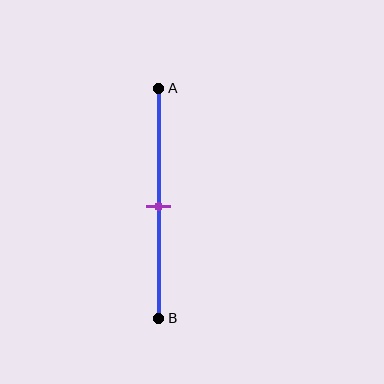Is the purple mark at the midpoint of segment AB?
Yes, the mark is approximately at the midpoint.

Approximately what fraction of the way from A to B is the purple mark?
The purple mark is approximately 50% of the way from A to B.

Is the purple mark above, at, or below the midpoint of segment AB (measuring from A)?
The purple mark is approximately at the midpoint of segment AB.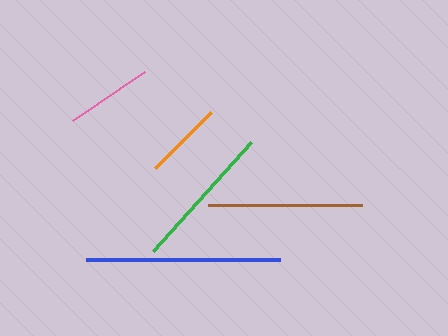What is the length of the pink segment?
The pink segment is approximately 88 pixels long.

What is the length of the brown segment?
The brown segment is approximately 154 pixels long.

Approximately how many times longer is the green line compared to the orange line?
The green line is approximately 1.8 times the length of the orange line.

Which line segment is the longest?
The blue line is the longest at approximately 194 pixels.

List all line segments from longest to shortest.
From longest to shortest: blue, brown, green, pink, orange.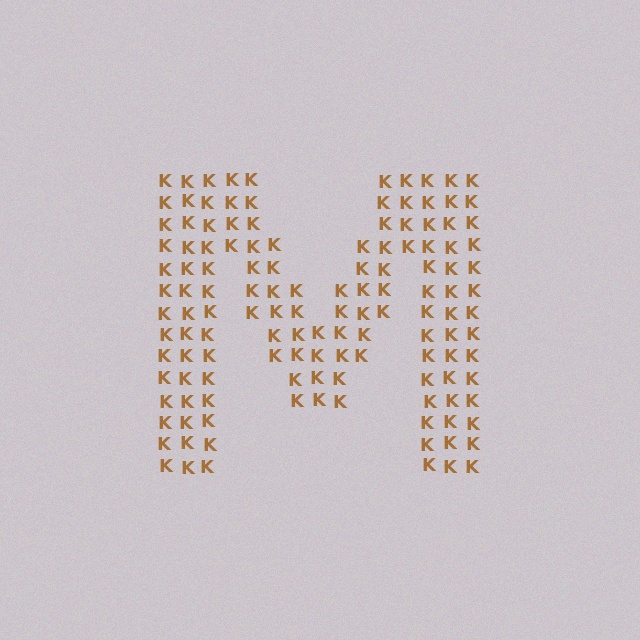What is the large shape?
The large shape is the letter M.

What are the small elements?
The small elements are letter K's.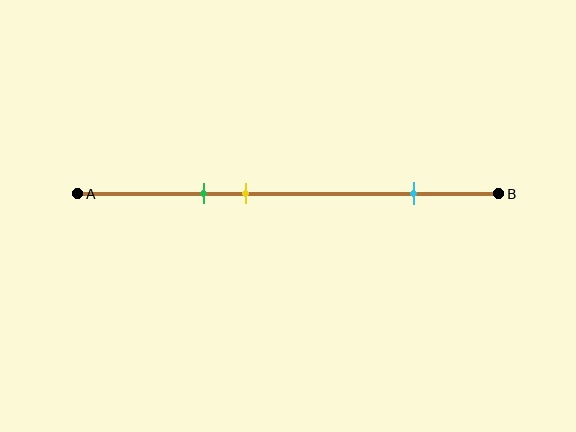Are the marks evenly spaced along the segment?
No, the marks are not evenly spaced.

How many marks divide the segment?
There are 3 marks dividing the segment.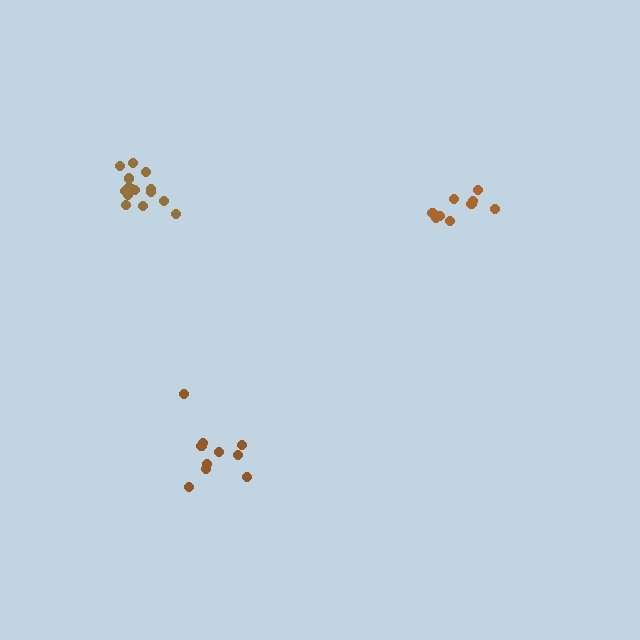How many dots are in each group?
Group 1: 10 dots, Group 2: 15 dots, Group 3: 9 dots (34 total).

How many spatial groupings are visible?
There are 3 spatial groupings.